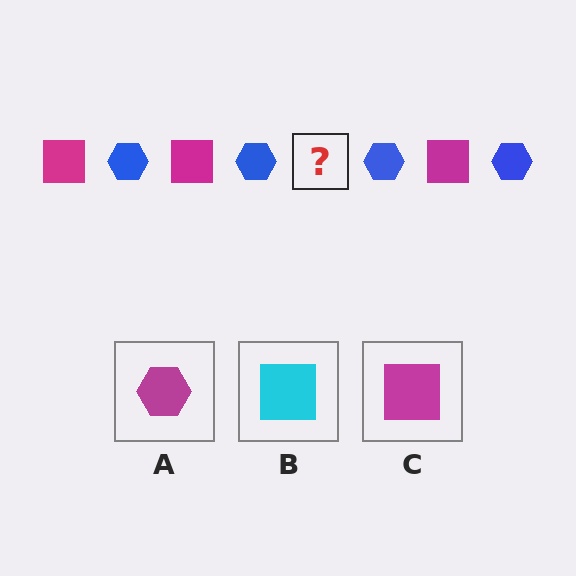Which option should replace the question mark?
Option C.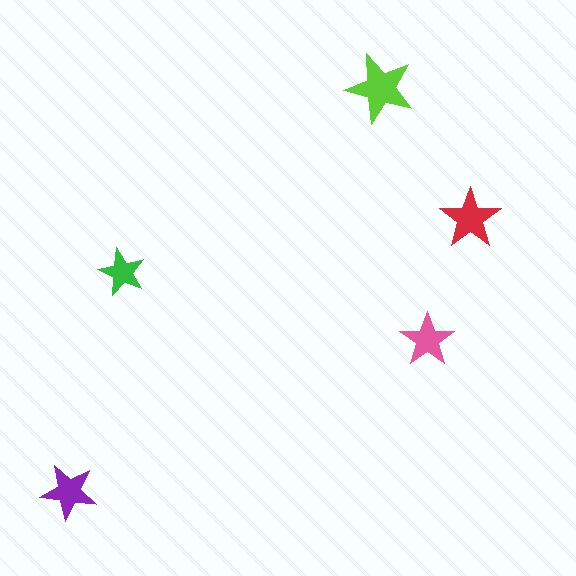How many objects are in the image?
There are 5 objects in the image.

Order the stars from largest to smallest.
the lime one, the red one, the purple one, the pink one, the green one.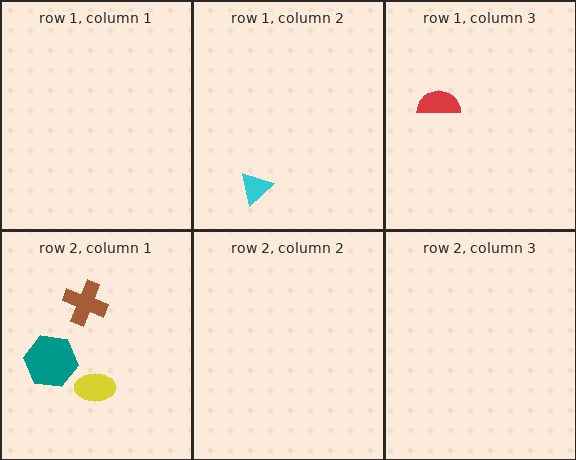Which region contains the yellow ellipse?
The row 2, column 1 region.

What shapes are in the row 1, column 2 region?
The cyan triangle.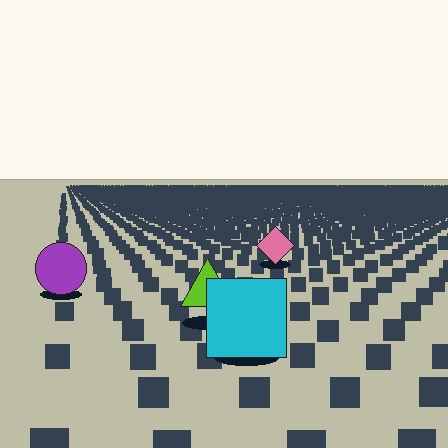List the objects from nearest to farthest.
From nearest to farthest: the cyan square, the lime triangle, the purple circle, the pink diamond.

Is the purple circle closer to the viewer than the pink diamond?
Yes. The purple circle is closer — you can tell from the texture gradient: the ground texture is coarser near it.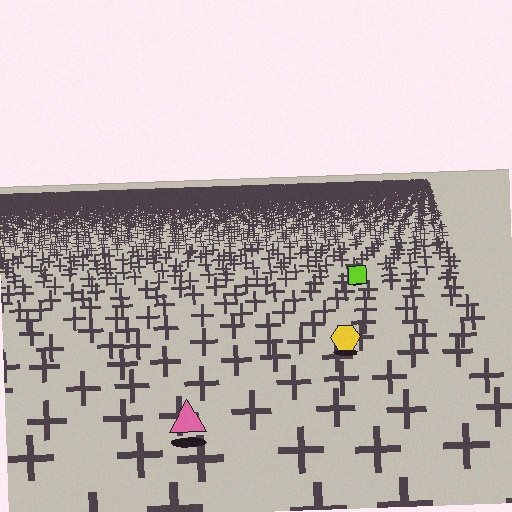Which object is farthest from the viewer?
The lime square is farthest from the viewer. It appears smaller and the ground texture around it is denser.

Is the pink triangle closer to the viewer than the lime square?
Yes. The pink triangle is closer — you can tell from the texture gradient: the ground texture is coarser near it.